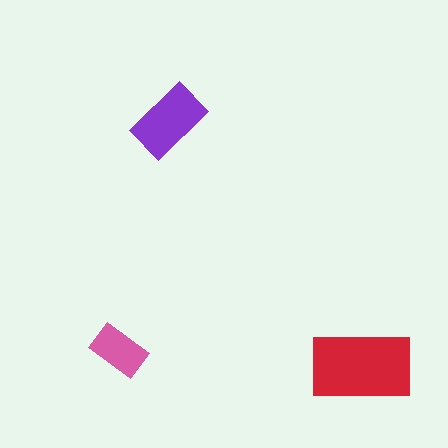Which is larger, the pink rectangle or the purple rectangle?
The purple one.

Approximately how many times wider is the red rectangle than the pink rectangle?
About 2 times wider.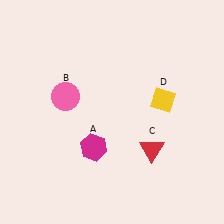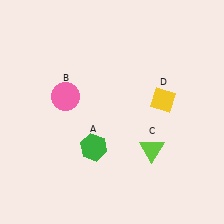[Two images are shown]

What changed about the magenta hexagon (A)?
In Image 1, A is magenta. In Image 2, it changed to green.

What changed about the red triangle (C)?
In Image 1, C is red. In Image 2, it changed to lime.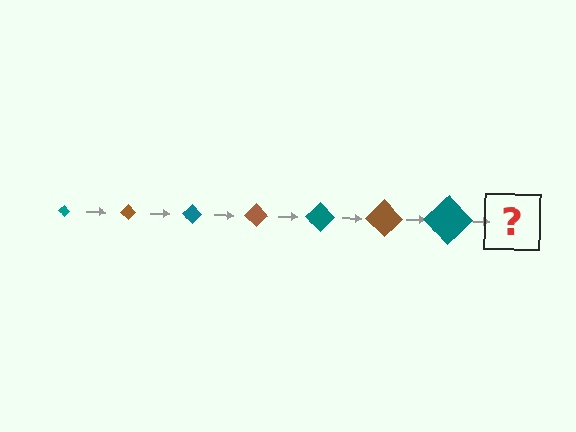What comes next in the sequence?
The next element should be a brown diamond, larger than the previous one.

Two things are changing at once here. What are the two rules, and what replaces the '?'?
The two rules are that the diamond grows larger each step and the color cycles through teal and brown. The '?' should be a brown diamond, larger than the previous one.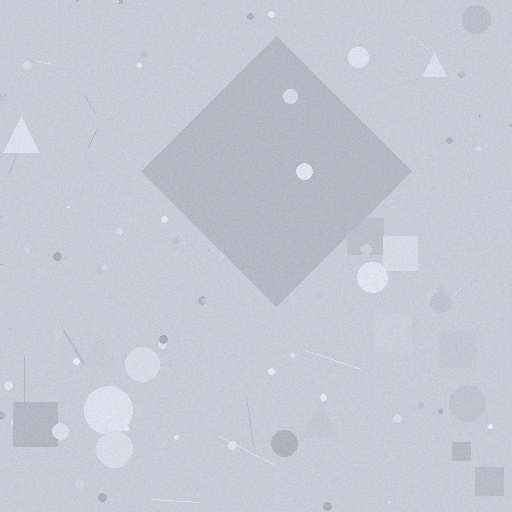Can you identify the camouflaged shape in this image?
The camouflaged shape is a diamond.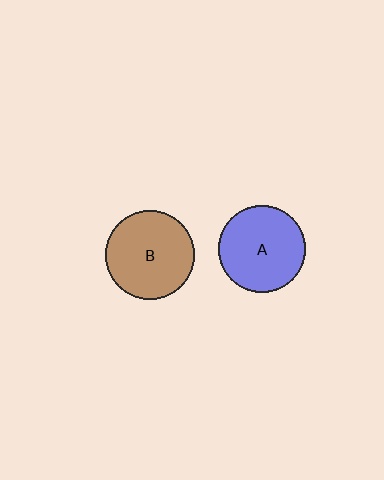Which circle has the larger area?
Circle B (brown).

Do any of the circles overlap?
No, none of the circles overlap.